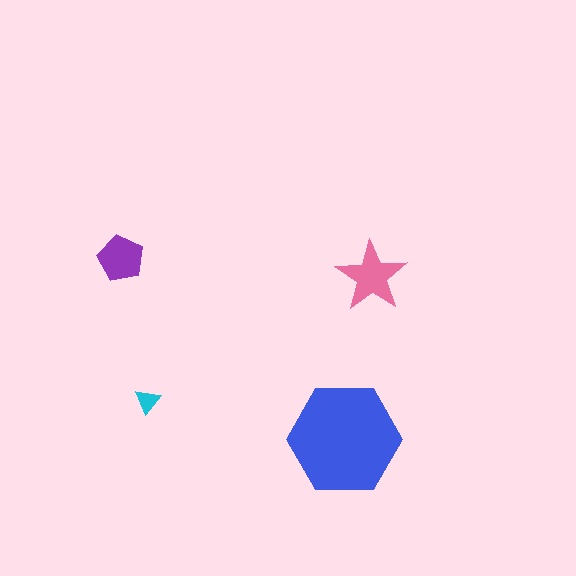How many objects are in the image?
There are 4 objects in the image.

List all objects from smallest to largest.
The cyan triangle, the purple pentagon, the pink star, the blue hexagon.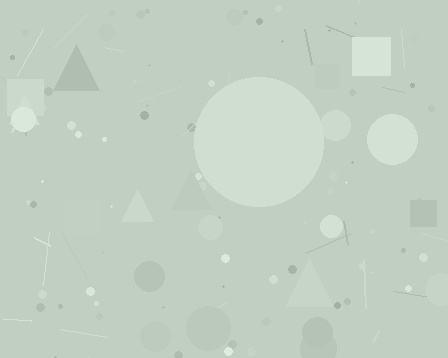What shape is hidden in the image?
A circle is hidden in the image.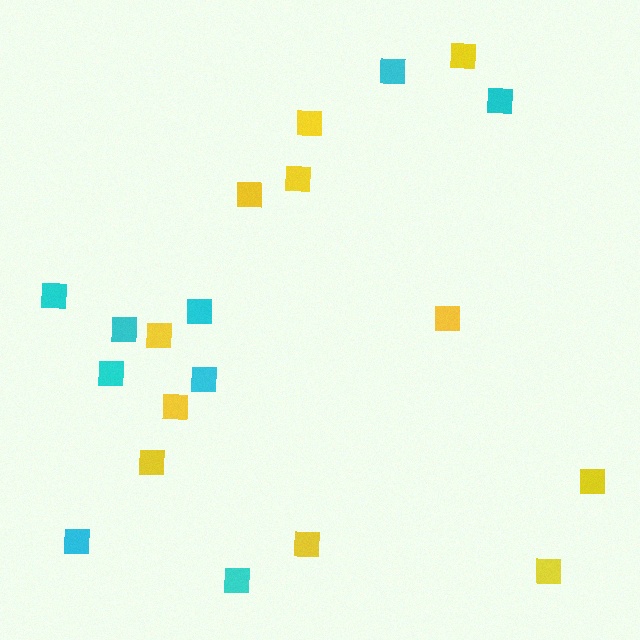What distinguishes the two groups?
There are 2 groups: one group of yellow squares (11) and one group of cyan squares (9).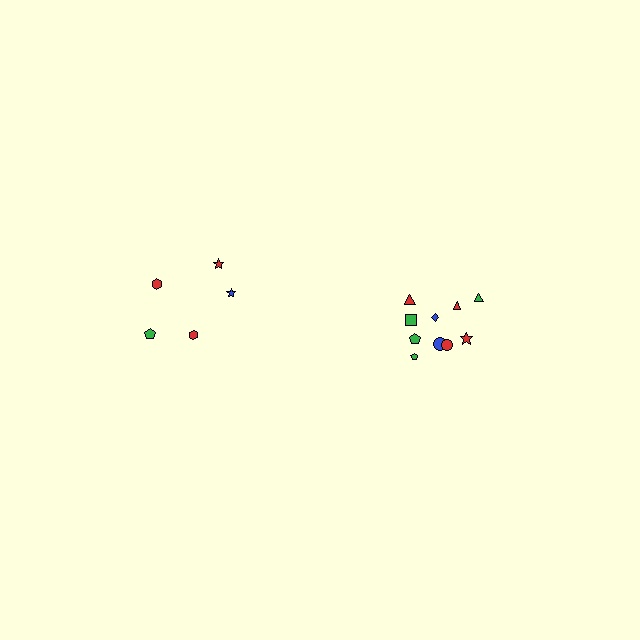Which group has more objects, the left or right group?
The right group.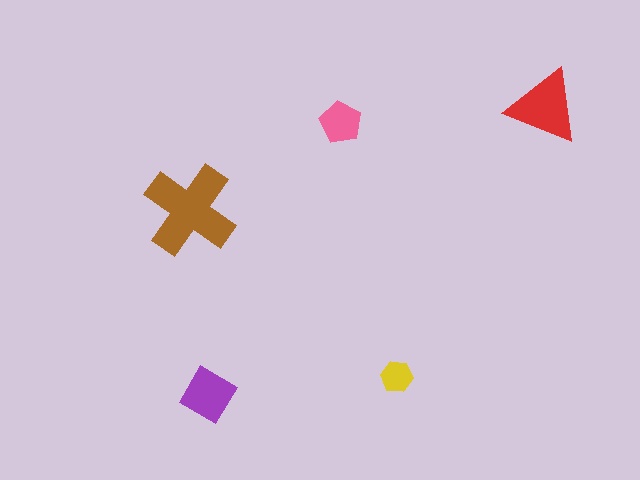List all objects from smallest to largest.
The yellow hexagon, the pink pentagon, the purple diamond, the red triangle, the brown cross.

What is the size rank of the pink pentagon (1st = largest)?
4th.